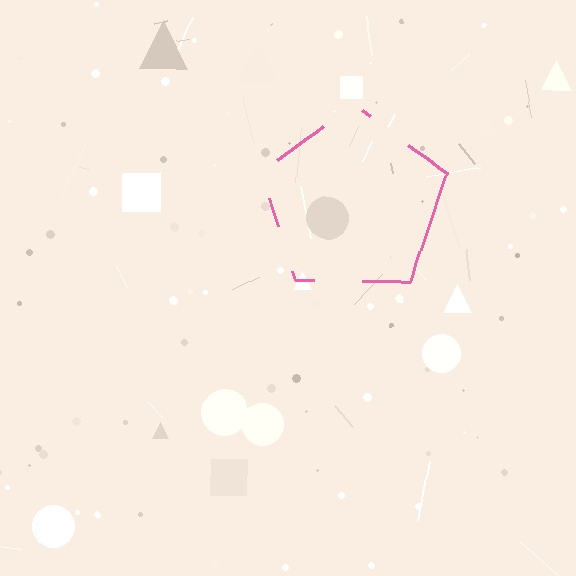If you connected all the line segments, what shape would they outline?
They would outline a pentagon.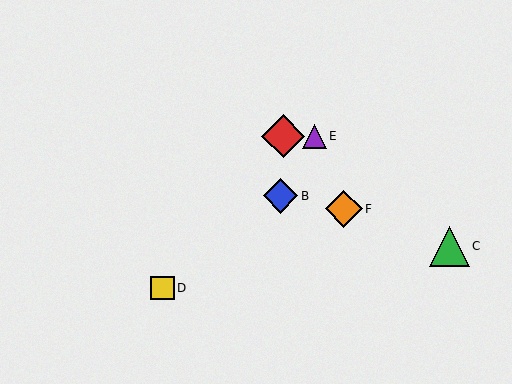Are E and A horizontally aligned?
Yes, both are at y≈136.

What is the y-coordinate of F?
Object F is at y≈209.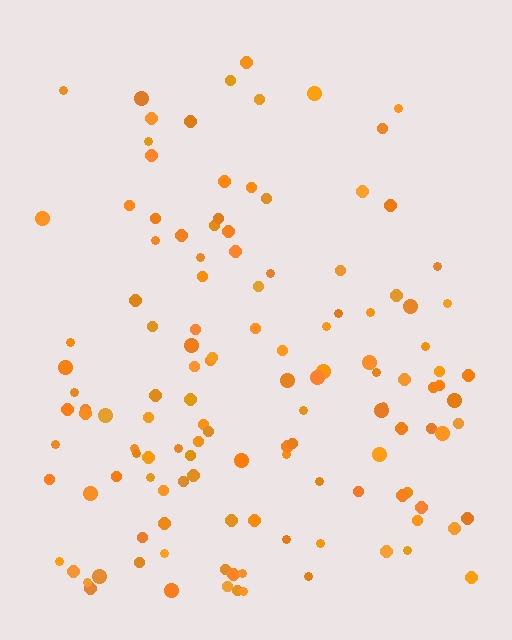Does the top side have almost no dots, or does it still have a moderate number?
Still a moderate number, just noticeably fewer than the bottom.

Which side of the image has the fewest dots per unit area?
The top.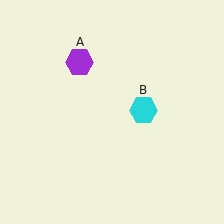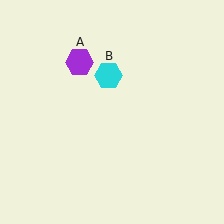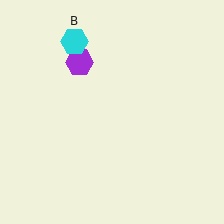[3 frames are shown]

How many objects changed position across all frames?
1 object changed position: cyan hexagon (object B).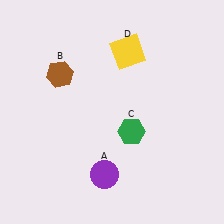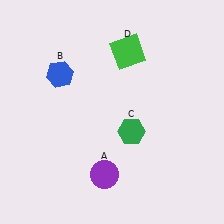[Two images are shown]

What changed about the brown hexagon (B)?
In Image 1, B is brown. In Image 2, it changed to blue.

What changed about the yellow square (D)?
In Image 1, D is yellow. In Image 2, it changed to green.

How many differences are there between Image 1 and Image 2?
There are 2 differences between the two images.